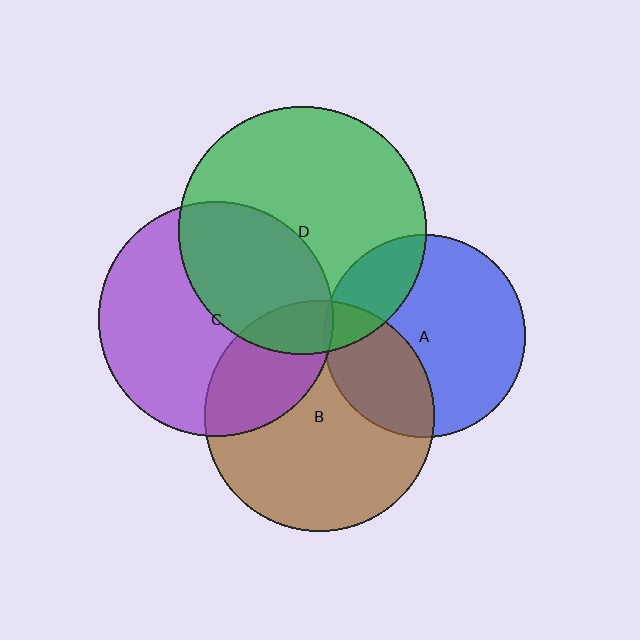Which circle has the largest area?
Circle D (green).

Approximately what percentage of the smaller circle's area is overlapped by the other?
Approximately 20%.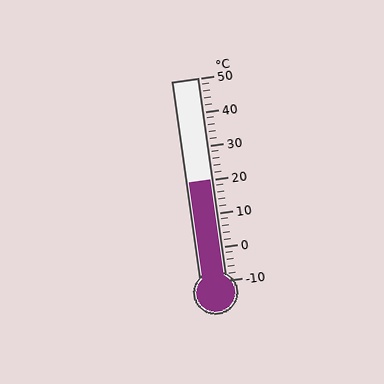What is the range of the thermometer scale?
The thermometer scale ranges from -10°C to 50°C.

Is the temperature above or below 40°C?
The temperature is below 40°C.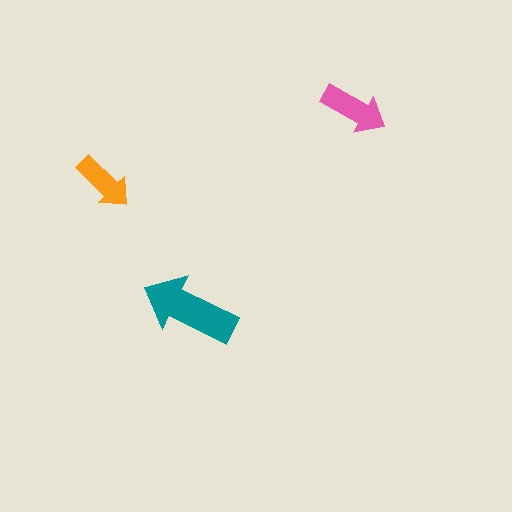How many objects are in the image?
There are 3 objects in the image.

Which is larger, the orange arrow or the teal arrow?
The teal one.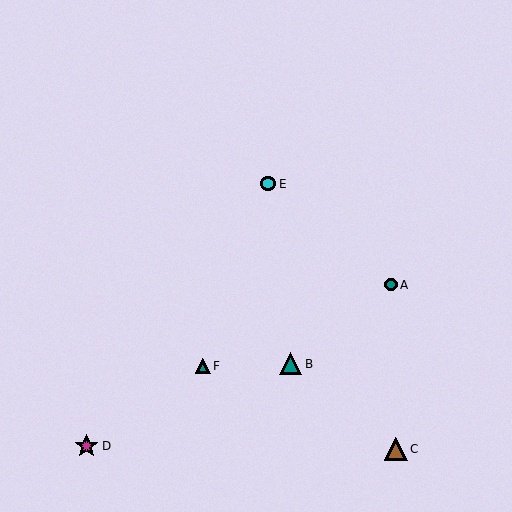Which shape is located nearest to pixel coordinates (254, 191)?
The cyan circle (labeled E) at (268, 184) is nearest to that location.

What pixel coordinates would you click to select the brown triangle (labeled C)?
Click at (396, 449) to select the brown triangle C.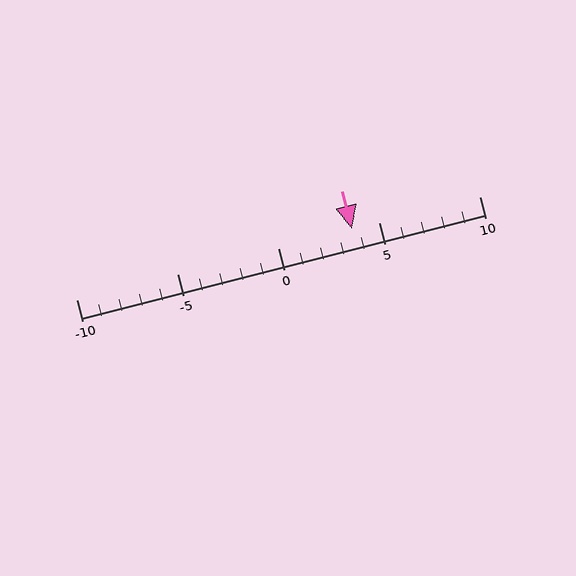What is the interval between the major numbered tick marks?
The major tick marks are spaced 5 units apart.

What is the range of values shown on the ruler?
The ruler shows values from -10 to 10.